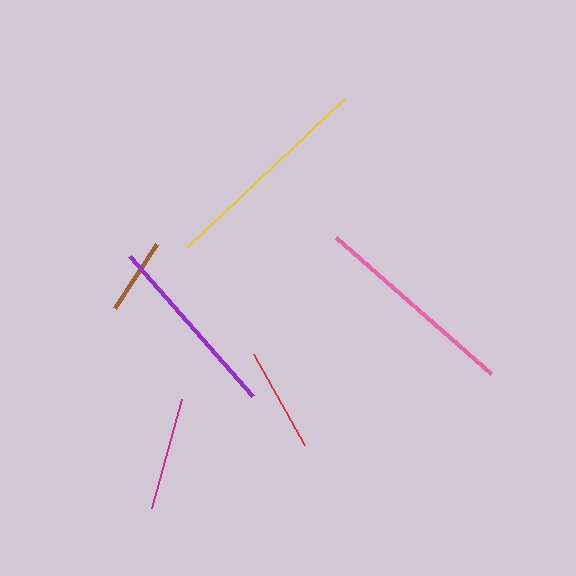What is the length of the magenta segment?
The magenta segment is approximately 113 pixels long.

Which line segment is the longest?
The yellow line is the longest at approximately 216 pixels.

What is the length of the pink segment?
The pink segment is approximately 206 pixels long.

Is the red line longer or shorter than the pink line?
The pink line is longer than the red line.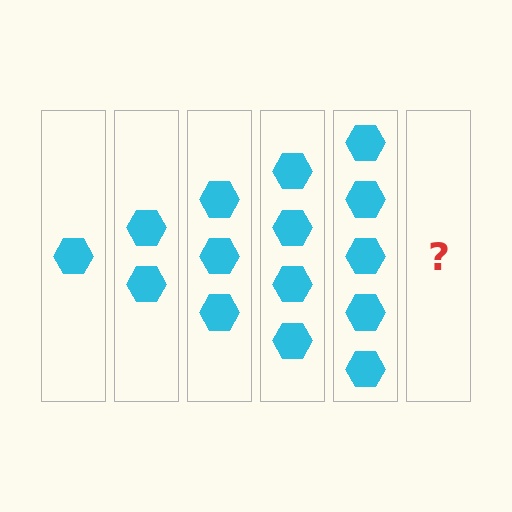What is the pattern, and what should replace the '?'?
The pattern is that each step adds one more hexagon. The '?' should be 6 hexagons.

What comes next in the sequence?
The next element should be 6 hexagons.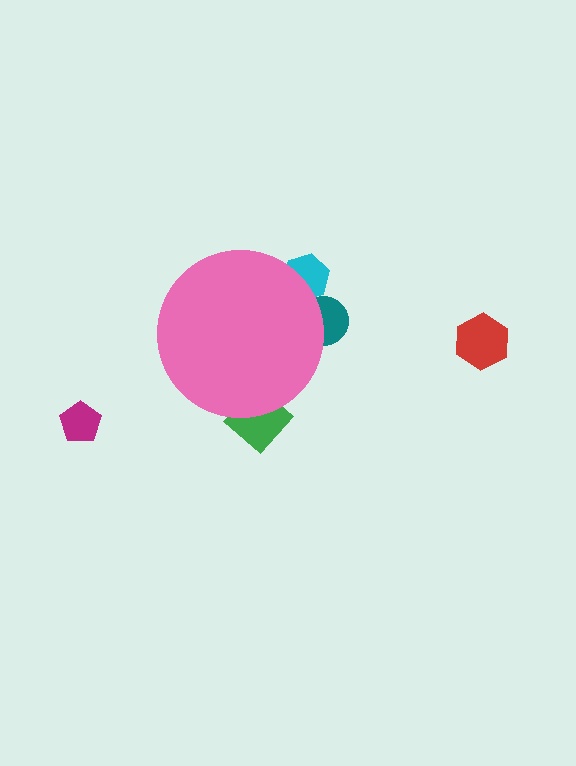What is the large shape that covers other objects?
A pink circle.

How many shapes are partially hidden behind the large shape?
3 shapes are partially hidden.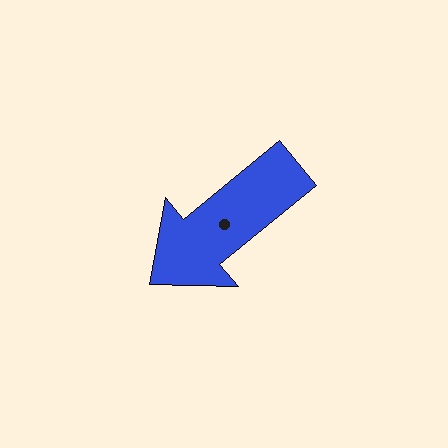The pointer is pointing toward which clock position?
Roughly 8 o'clock.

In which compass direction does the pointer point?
Southwest.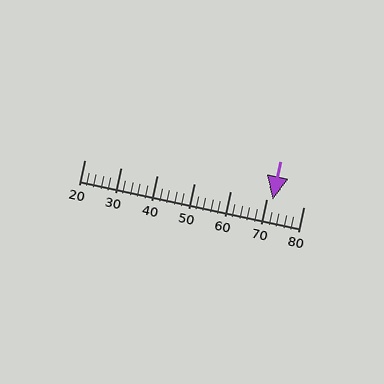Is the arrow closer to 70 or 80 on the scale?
The arrow is closer to 70.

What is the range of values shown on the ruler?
The ruler shows values from 20 to 80.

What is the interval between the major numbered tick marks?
The major tick marks are spaced 10 units apart.